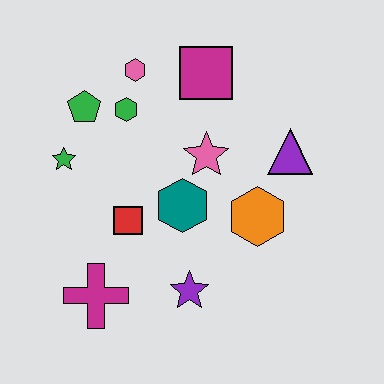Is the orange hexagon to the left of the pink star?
No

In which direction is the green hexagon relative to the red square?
The green hexagon is above the red square.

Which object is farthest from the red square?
The purple triangle is farthest from the red square.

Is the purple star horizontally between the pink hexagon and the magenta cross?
No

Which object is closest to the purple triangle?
The orange hexagon is closest to the purple triangle.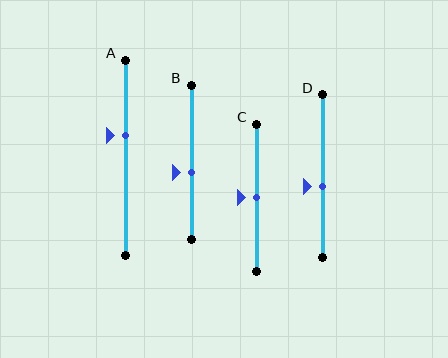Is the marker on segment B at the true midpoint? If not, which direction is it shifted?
No, the marker on segment B is shifted downward by about 7% of the segment length.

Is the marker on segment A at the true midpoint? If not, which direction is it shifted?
No, the marker on segment A is shifted upward by about 11% of the segment length.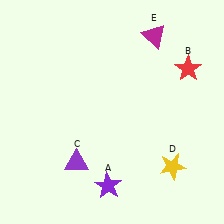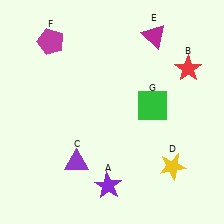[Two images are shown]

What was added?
A magenta pentagon (F), a green square (G) were added in Image 2.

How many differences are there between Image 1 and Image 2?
There are 2 differences between the two images.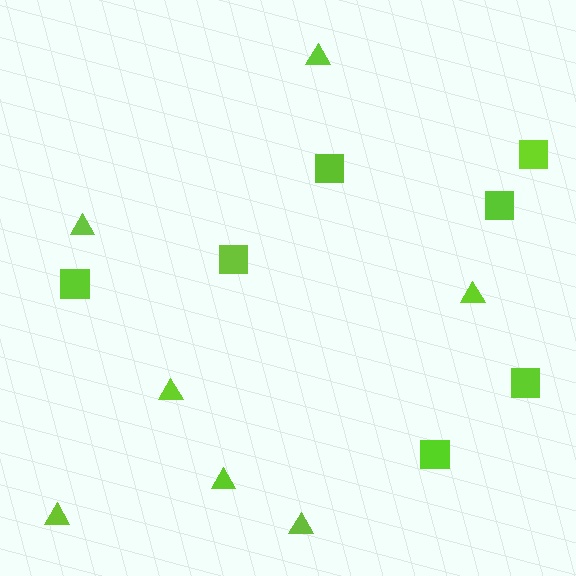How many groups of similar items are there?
There are 2 groups: one group of triangles (7) and one group of squares (7).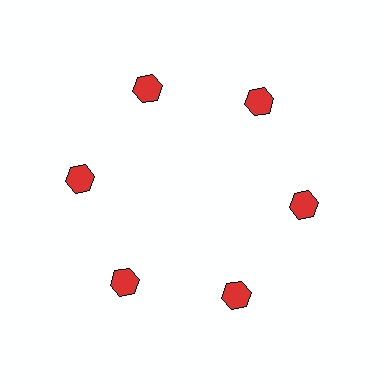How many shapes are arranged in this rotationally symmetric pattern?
There are 6 shapes, arranged in 6 groups of 1.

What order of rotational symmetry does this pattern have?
This pattern has 6-fold rotational symmetry.